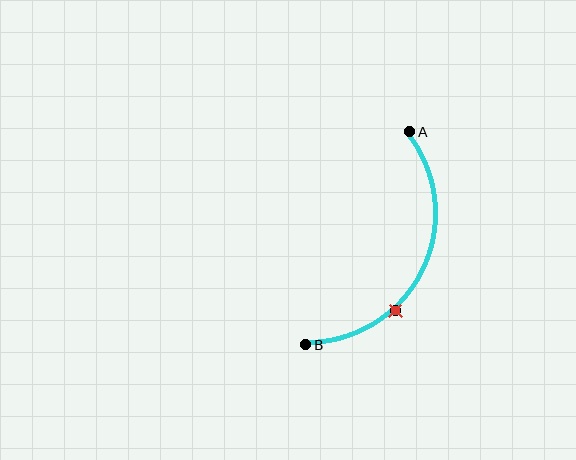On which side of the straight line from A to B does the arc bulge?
The arc bulges to the right of the straight line connecting A and B.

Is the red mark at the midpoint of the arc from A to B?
No. The red mark lies on the arc but is closer to endpoint B. The arc midpoint would be at the point on the curve equidistant along the arc from both A and B.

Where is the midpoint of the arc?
The arc midpoint is the point on the curve farthest from the straight line joining A and B. It sits to the right of that line.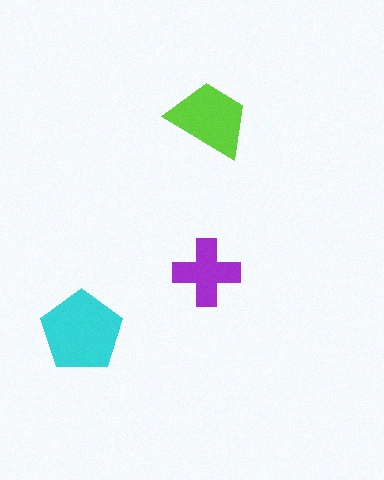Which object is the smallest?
The purple cross.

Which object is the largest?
The cyan pentagon.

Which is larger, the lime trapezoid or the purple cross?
The lime trapezoid.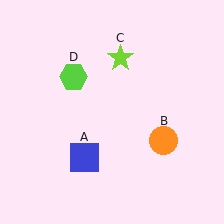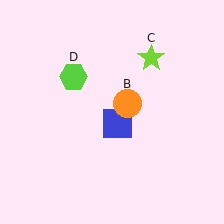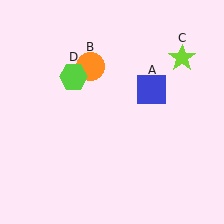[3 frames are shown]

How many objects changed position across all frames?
3 objects changed position: blue square (object A), orange circle (object B), lime star (object C).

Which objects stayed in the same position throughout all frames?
Lime hexagon (object D) remained stationary.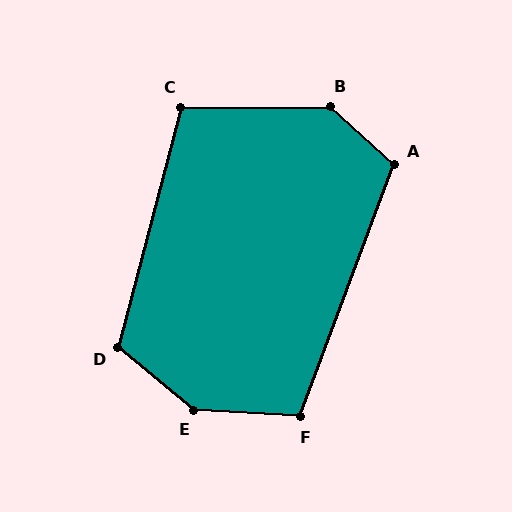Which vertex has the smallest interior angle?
C, at approximately 105 degrees.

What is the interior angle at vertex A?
Approximately 111 degrees (obtuse).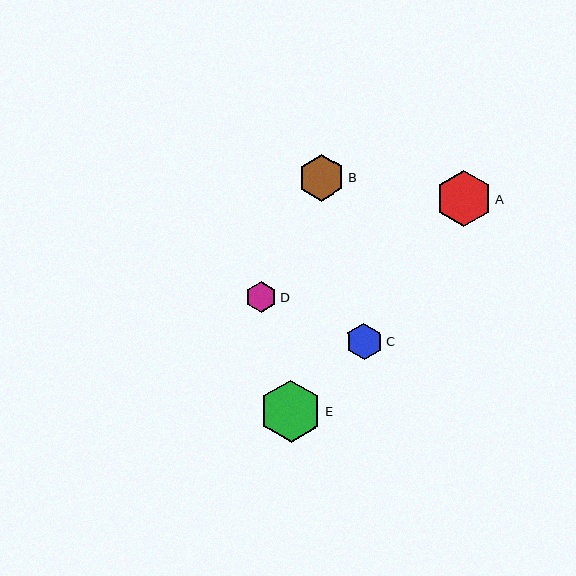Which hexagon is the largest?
Hexagon E is the largest with a size of approximately 62 pixels.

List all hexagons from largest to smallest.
From largest to smallest: E, A, B, C, D.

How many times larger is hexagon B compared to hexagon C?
Hexagon B is approximately 1.3 times the size of hexagon C.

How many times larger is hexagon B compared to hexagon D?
Hexagon B is approximately 1.5 times the size of hexagon D.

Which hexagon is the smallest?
Hexagon D is the smallest with a size of approximately 32 pixels.